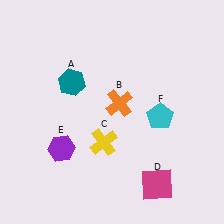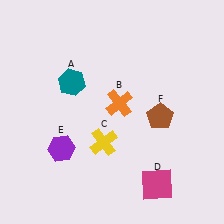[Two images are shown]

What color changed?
The pentagon (F) changed from cyan in Image 1 to brown in Image 2.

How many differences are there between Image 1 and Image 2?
There is 1 difference between the two images.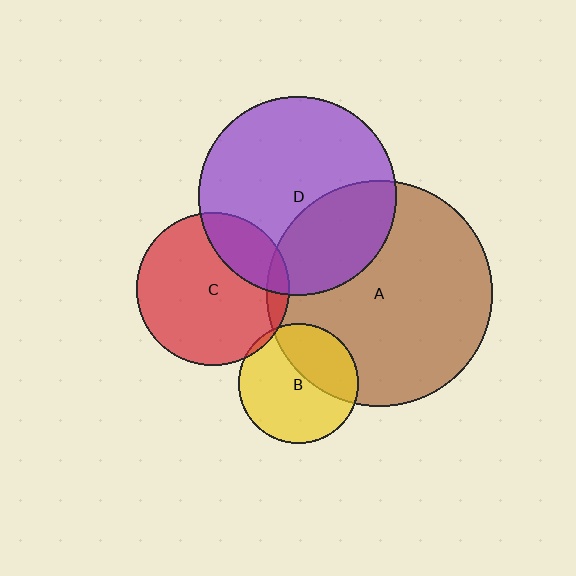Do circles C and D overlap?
Yes.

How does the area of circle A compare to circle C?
Approximately 2.2 times.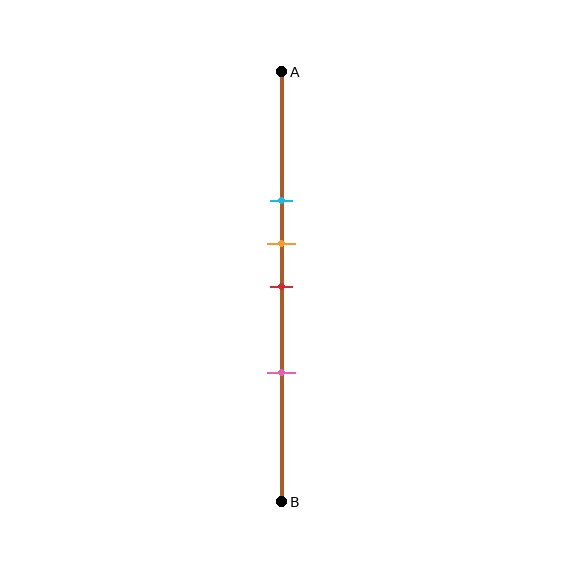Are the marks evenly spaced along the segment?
No, the marks are not evenly spaced.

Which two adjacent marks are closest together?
The orange and red marks are the closest adjacent pair.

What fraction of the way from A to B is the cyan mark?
The cyan mark is approximately 30% (0.3) of the way from A to B.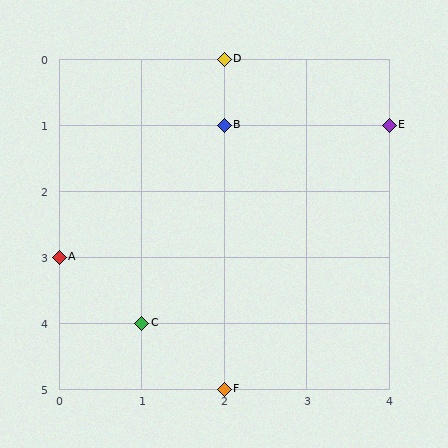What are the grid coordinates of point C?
Point C is at grid coordinates (1, 4).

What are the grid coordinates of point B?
Point B is at grid coordinates (2, 1).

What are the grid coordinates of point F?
Point F is at grid coordinates (2, 5).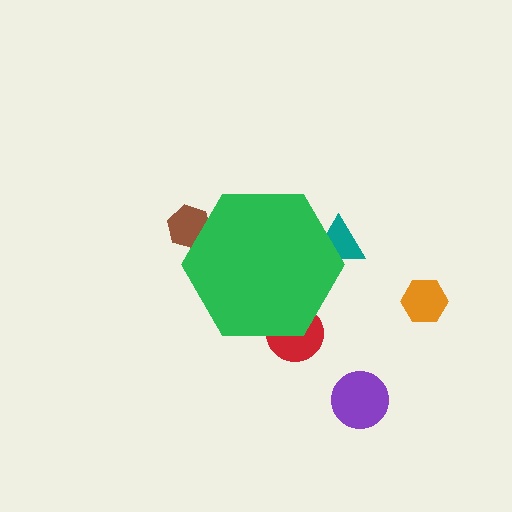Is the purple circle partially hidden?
No, the purple circle is fully visible.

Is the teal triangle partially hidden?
Yes, the teal triangle is partially hidden behind the green hexagon.